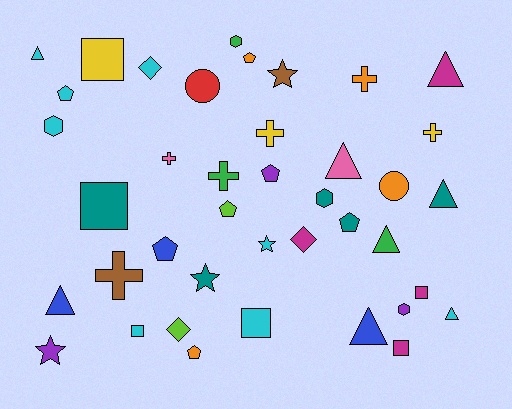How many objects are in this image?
There are 40 objects.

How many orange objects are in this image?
There are 4 orange objects.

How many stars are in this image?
There are 4 stars.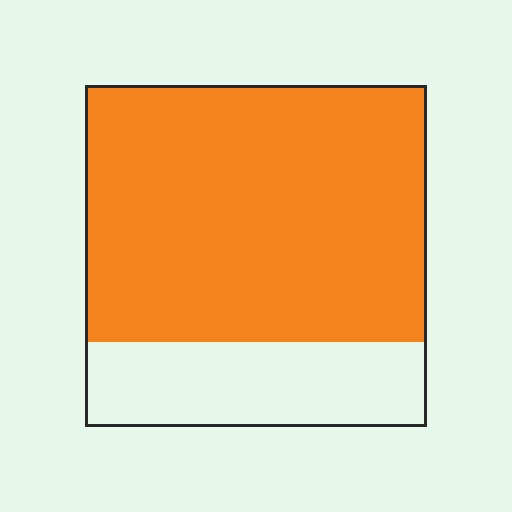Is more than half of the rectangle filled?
Yes.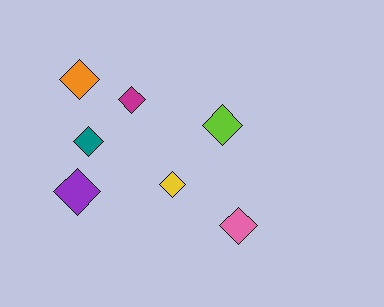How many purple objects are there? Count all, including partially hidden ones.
There is 1 purple object.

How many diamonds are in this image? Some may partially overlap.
There are 7 diamonds.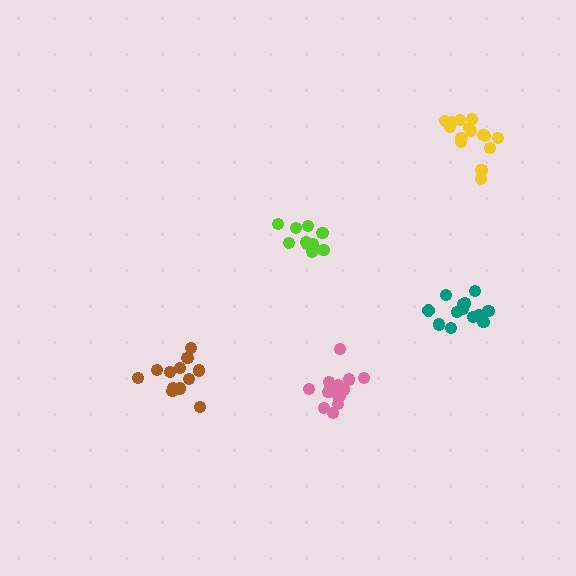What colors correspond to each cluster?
The clusters are colored: yellow, brown, lime, pink, teal.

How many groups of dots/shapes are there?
There are 5 groups.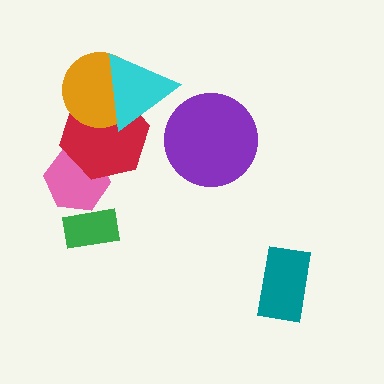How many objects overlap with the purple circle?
0 objects overlap with the purple circle.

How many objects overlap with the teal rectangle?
0 objects overlap with the teal rectangle.